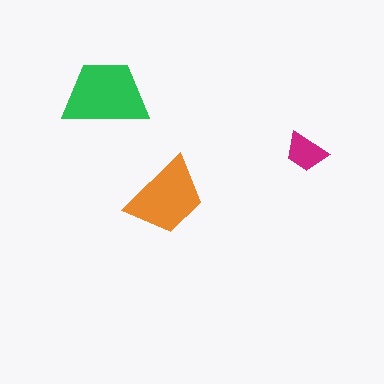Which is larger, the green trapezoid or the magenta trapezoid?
The green one.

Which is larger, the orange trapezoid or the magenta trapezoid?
The orange one.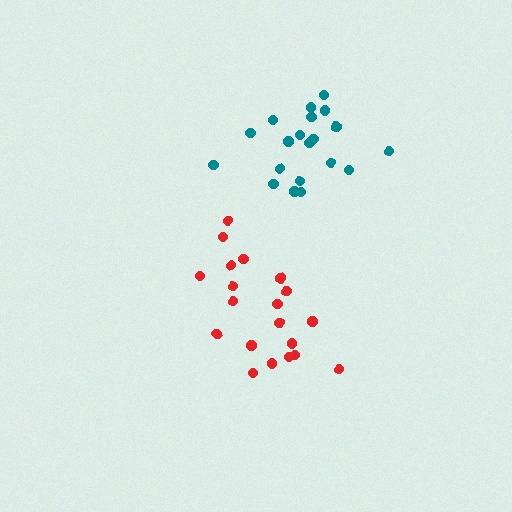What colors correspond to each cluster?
The clusters are colored: teal, red.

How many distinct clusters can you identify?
There are 2 distinct clusters.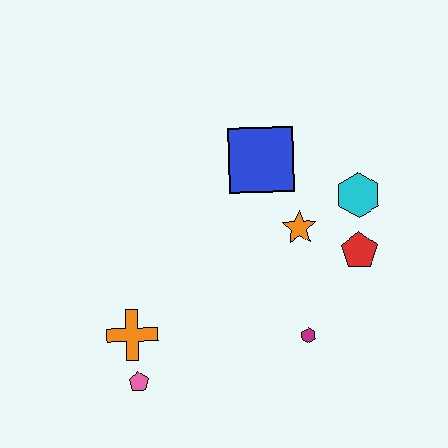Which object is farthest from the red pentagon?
The pink pentagon is farthest from the red pentagon.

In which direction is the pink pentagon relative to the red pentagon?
The pink pentagon is to the left of the red pentagon.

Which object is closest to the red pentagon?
The cyan hexagon is closest to the red pentagon.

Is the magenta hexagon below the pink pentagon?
No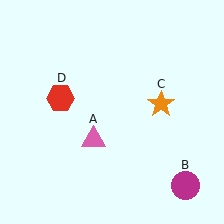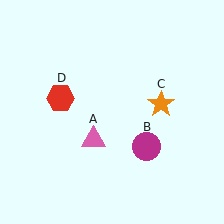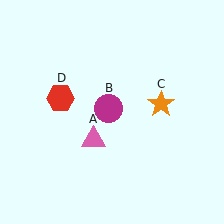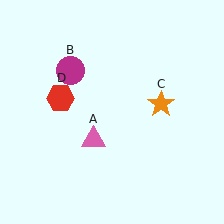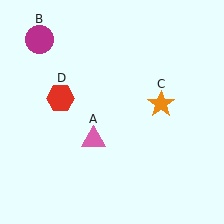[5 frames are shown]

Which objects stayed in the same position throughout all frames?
Pink triangle (object A) and orange star (object C) and red hexagon (object D) remained stationary.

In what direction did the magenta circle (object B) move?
The magenta circle (object B) moved up and to the left.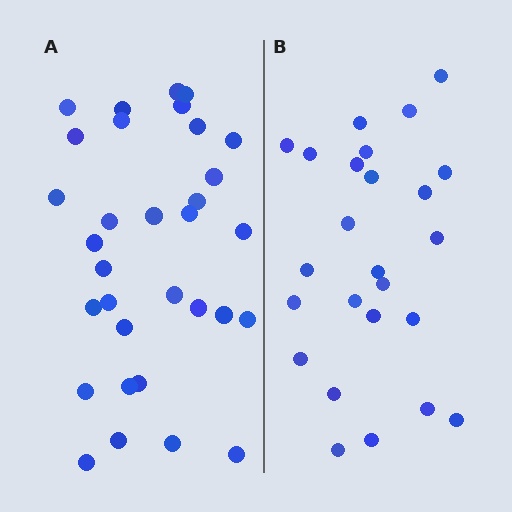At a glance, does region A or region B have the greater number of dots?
Region A (the left region) has more dots.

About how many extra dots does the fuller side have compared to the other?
Region A has roughly 8 or so more dots than region B.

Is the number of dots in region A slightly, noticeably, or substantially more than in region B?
Region A has noticeably more, but not dramatically so. The ratio is roughly 1.3 to 1.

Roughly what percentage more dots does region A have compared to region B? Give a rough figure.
About 30% more.